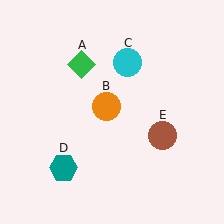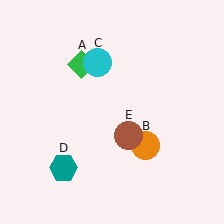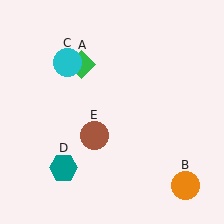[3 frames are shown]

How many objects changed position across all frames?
3 objects changed position: orange circle (object B), cyan circle (object C), brown circle (object E).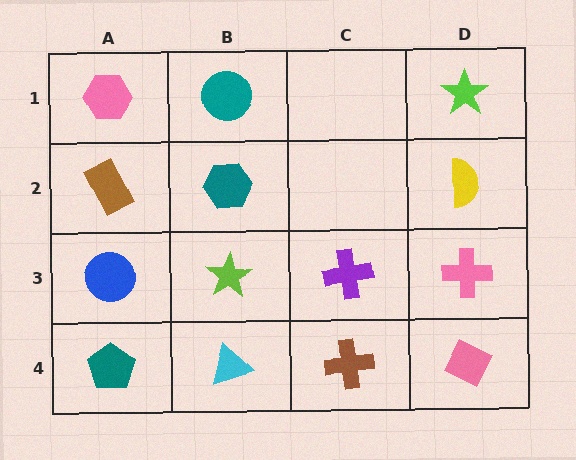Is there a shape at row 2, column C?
No, that cell is empty.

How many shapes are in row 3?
4 shapes.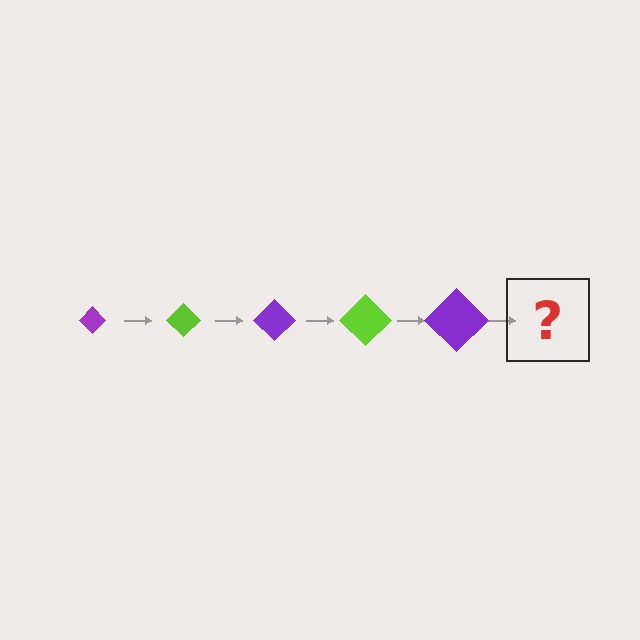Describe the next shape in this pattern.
It should be a lime diamond, larger than the previous one.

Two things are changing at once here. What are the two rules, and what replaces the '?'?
The two rules are that the diamond grows larger each step and the color cycles through purple and lime. The '?' should be a lime diamond, larger than the previous one.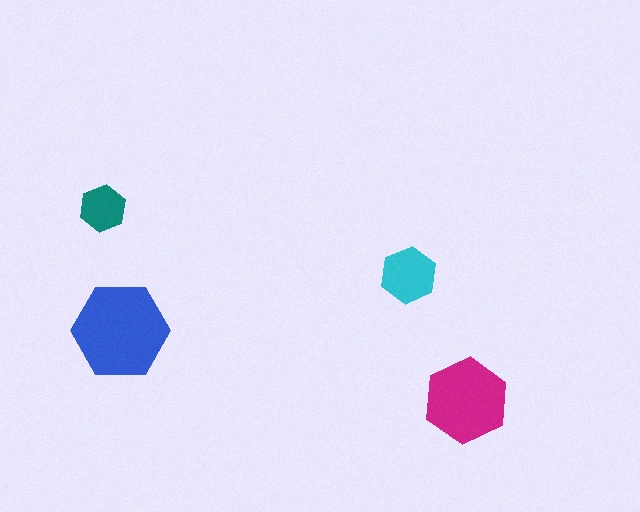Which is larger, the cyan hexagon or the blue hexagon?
The blue one.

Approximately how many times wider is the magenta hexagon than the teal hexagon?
About 2 times wider.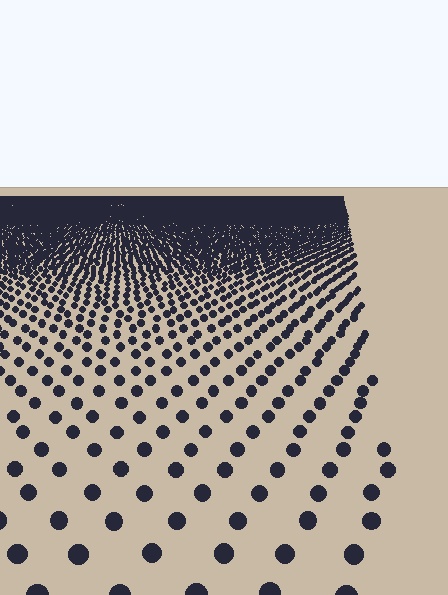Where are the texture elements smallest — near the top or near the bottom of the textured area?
Near the top.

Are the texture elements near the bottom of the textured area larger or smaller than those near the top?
Larger. Near the bottom, elements are closer to the viewer and appear at a bigger on-screen size.